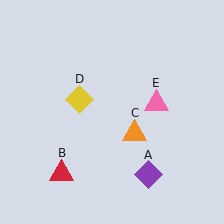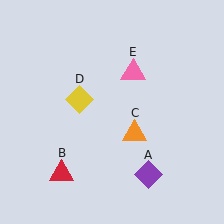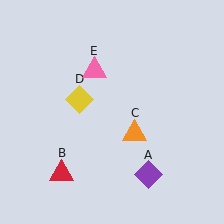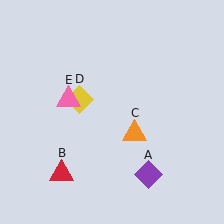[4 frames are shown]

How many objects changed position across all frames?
1 object changed position: pink triangle (object E).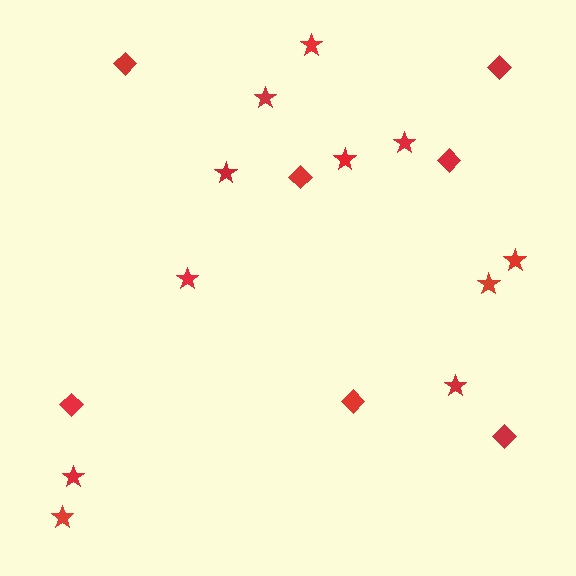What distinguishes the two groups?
There are 2 groups: one group of stars (11) and one group of diamonds (7).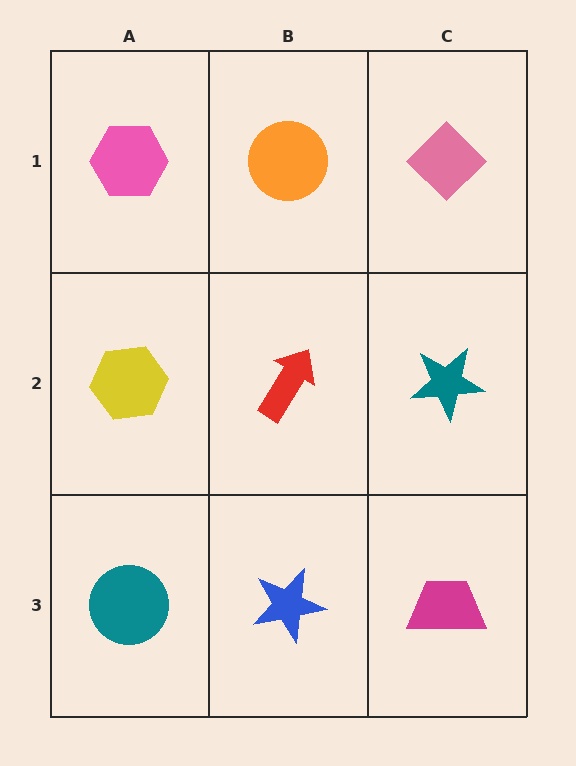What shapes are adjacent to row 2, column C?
A pink diamond (row 1, column C), a magenta trapezoid (row 3, column C), a red arrow (row 2, column B).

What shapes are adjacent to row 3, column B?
A red arrow (row 2, column B), a teal circle (row 3, column A), a magenta trapezoid (row 3, column C).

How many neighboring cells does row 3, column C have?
2.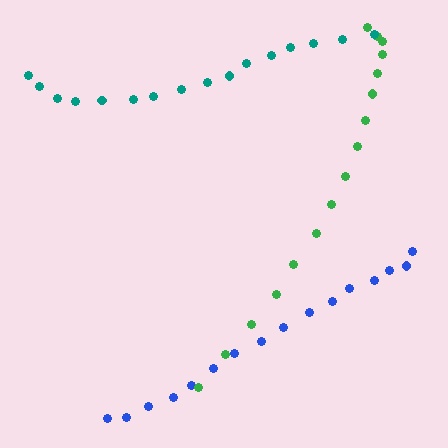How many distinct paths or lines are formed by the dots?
There are 3 distinct paths.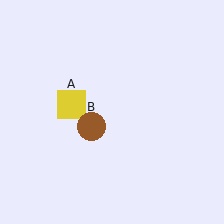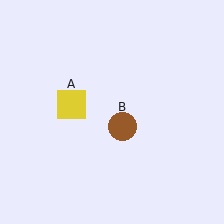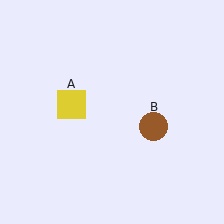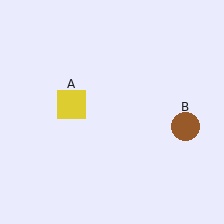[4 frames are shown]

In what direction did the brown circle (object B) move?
The brown circle (object B) moved right.